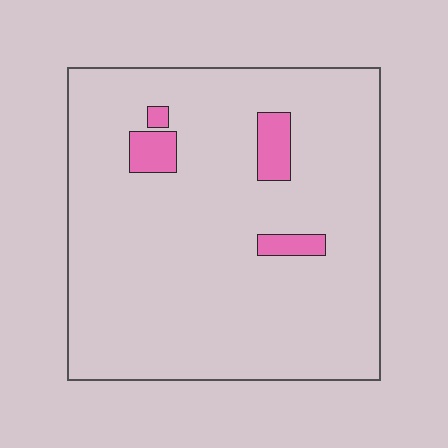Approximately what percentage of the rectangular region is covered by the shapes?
Approximately 5%.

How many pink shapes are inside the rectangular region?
4.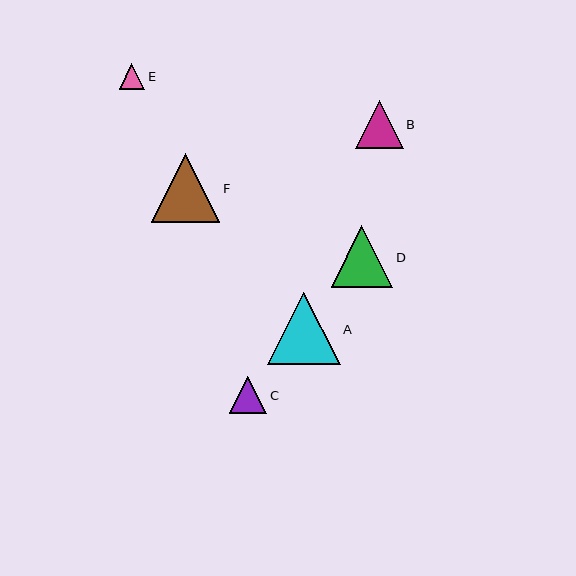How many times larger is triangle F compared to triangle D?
Triangle F is approximately 1.1 times the size of triangle D.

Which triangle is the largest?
Triangle A is the largest with a size of approximately 73 pixels.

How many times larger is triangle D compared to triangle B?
Triangle D is approximately 1.3 times the size of triangle B.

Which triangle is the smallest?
Triangle E is the smallest with a size of approximately 25 pixels.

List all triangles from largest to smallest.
From largest to smallest: A, F, D, B, C, E.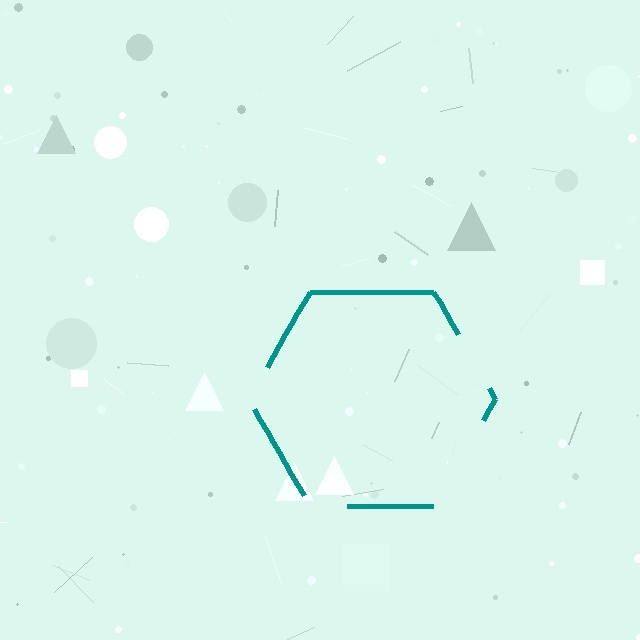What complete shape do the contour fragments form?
The contour fragments form a hexagon.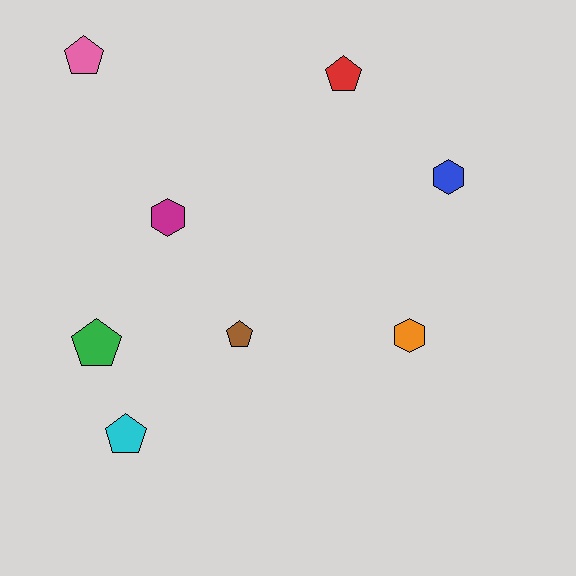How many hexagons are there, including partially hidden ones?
There are 3 hexagons.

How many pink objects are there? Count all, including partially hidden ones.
There is 1 pink object.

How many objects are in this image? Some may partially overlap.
There are 8 objects.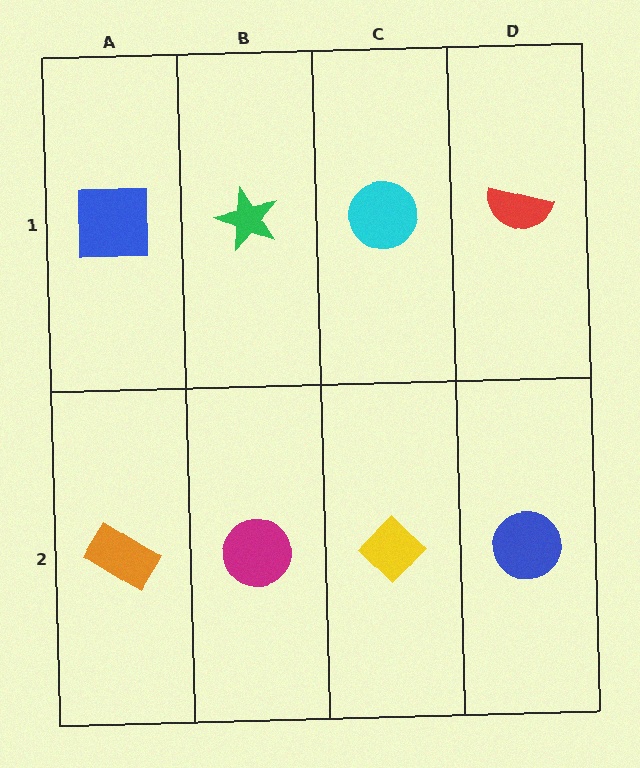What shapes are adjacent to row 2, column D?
A red semicircle (row 1, column D), a yellow diamond (row 2, column C).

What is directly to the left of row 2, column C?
A magenta circle.